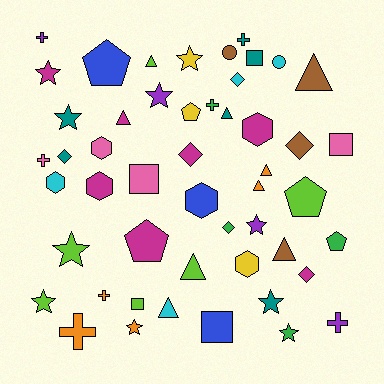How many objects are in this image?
There are 50 objects.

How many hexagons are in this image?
There are 6 hexagons.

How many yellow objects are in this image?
There are 3 yellow objects.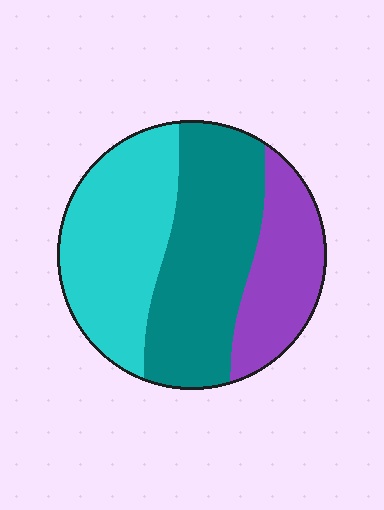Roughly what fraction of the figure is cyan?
Cyan covers 36% of the figure.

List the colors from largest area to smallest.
From largest to smallest: teal, cyan, purple.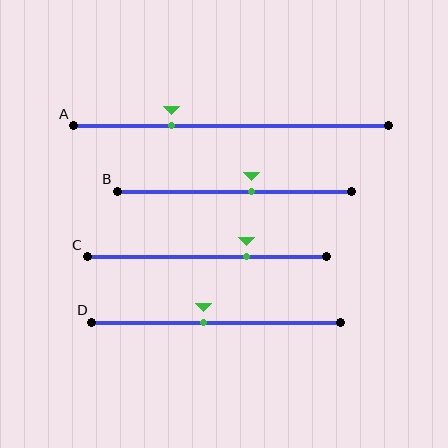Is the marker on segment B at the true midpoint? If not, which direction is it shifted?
No, the marker on segment B is shifted to the right by about 7% of the segment length.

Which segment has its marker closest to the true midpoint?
Segment D has its marker closest to the true midpoint.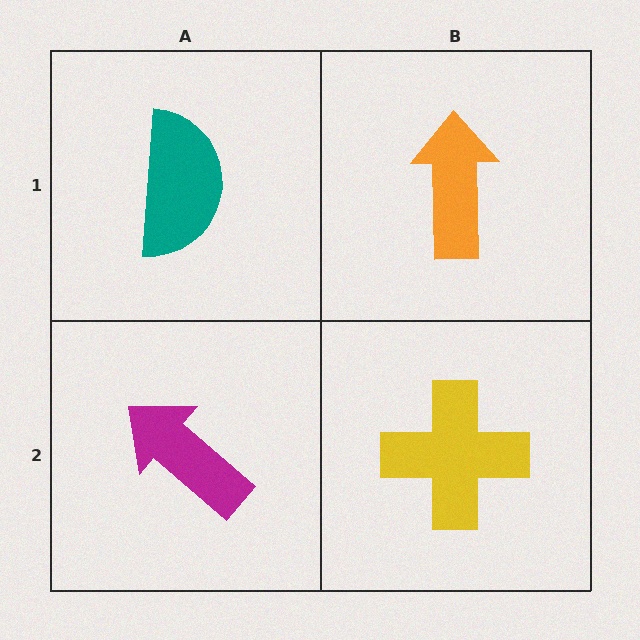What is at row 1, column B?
An orange arrow.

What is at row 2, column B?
A yellow cross.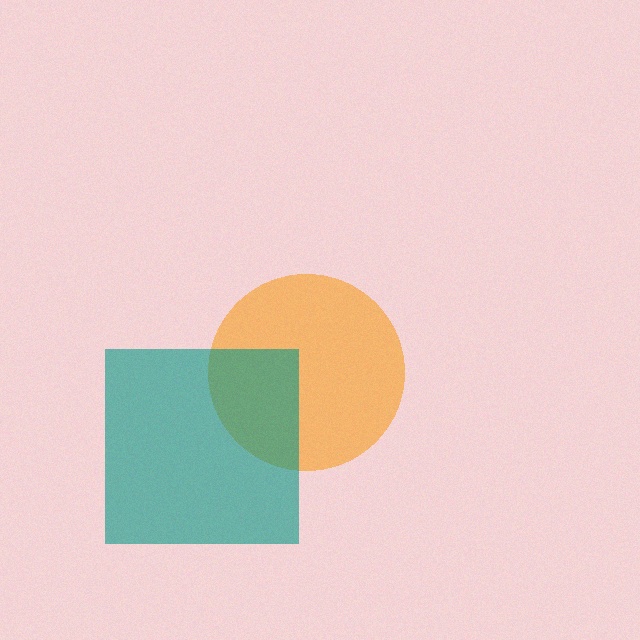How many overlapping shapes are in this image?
There are 2 overlapping shapes in the image.